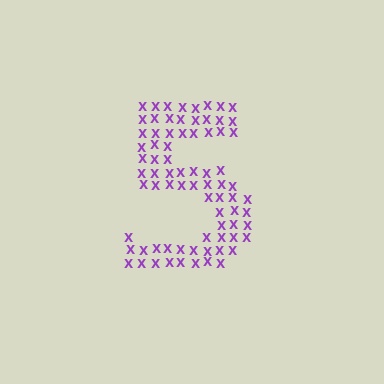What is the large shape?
The large shape is the digit 5.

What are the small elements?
The small elements are letter X's.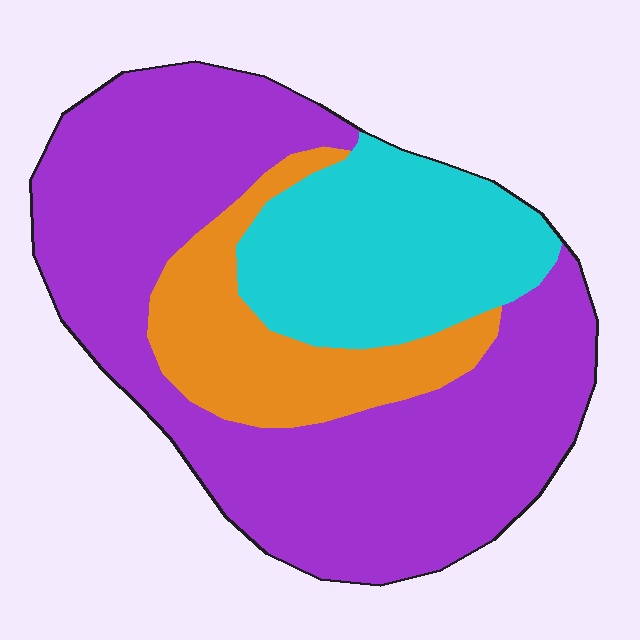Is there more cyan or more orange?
Cyan.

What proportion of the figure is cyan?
Cyan takes up between a sixth and a third of the figure.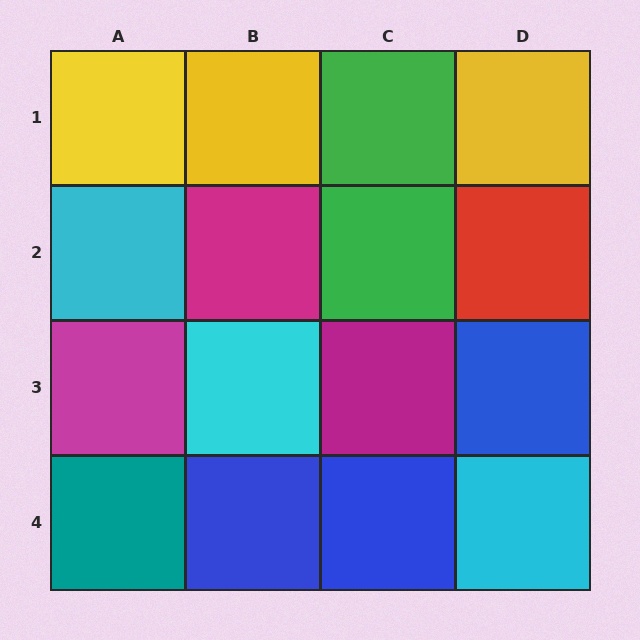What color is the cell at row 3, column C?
Magenta.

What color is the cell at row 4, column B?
Blue.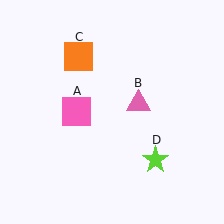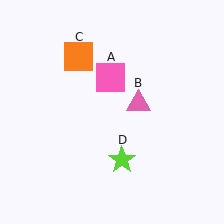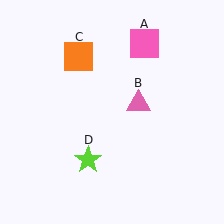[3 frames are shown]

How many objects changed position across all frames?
2 objects changed position: pink square (object A), lime star (object D).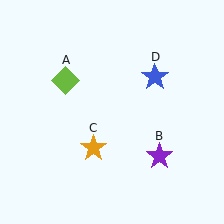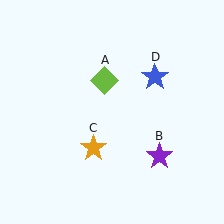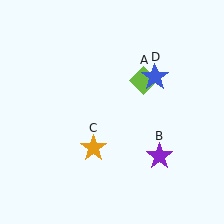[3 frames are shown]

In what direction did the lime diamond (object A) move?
The lime diamond (object A) moved right.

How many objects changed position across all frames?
1 object changed position: lime diamond (object A).